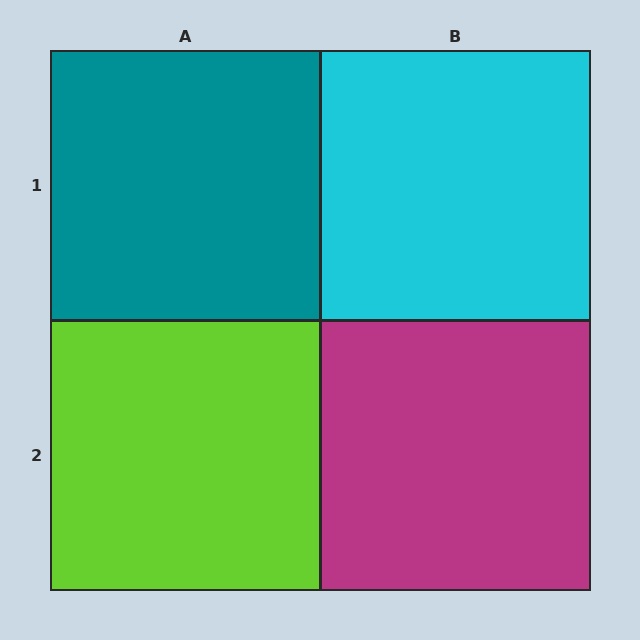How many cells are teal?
1 cell is teal.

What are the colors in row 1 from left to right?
Teal, cyan.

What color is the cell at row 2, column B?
Magenta.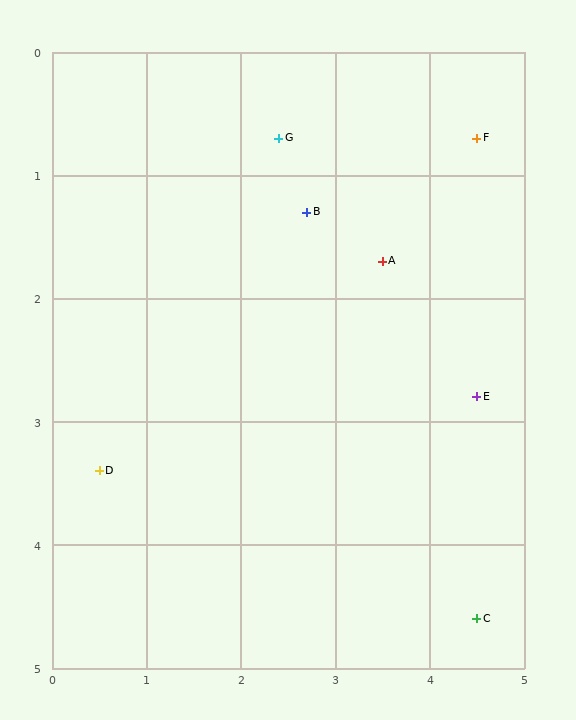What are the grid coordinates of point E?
Point E is at approximately (4.5, 2.8).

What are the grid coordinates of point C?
Point C is at approximately (4.5, 4.6).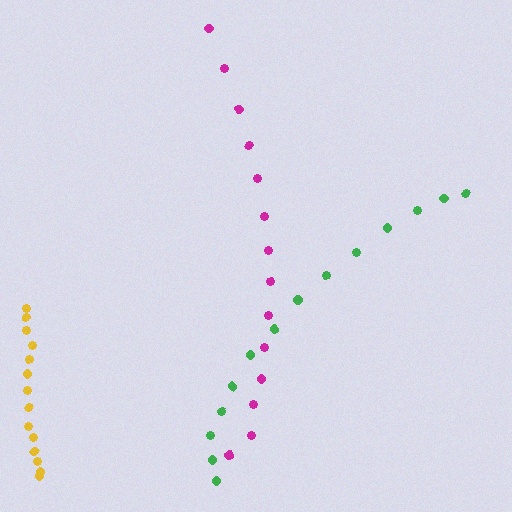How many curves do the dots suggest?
There are 3 distinct paths.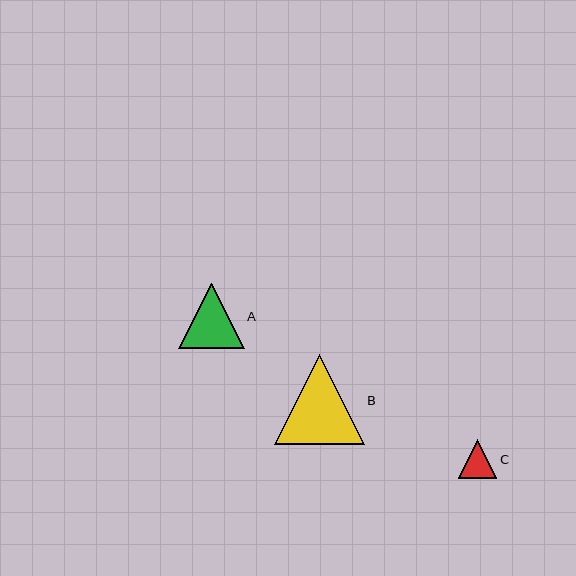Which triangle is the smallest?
Triangle C is the smallest with a size of approximately 38 pixels.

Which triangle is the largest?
Triangle B is the largest with a size of approximately 90 pixels.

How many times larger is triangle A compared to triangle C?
Triangle A is approximately 1.7 times the size of triangle C.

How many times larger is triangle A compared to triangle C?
Triangle A is approximately 1.7 times the size of triangle C.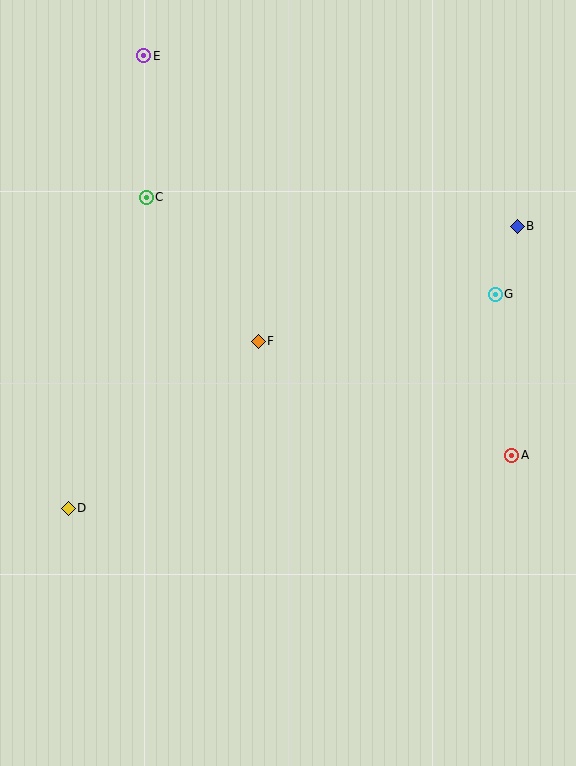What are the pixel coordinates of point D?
Point D is at (68, 508).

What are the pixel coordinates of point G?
Point G is at (495, 294).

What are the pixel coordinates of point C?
Point C is at (146, 198).